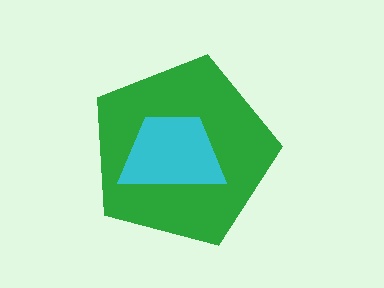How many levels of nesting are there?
2.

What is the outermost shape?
The green pentagon.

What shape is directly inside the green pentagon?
The cyan trapezoid.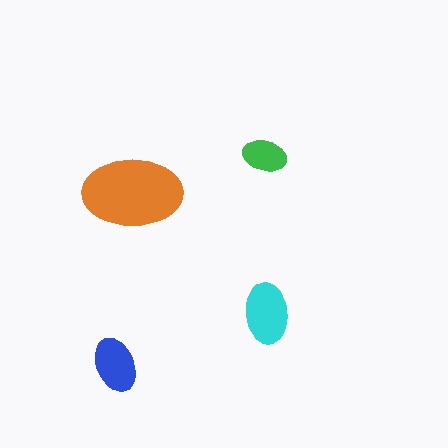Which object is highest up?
The green ellipse is topmost.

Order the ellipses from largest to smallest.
the orange one, the cyan one, the blue one, the green one.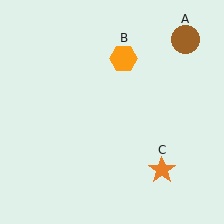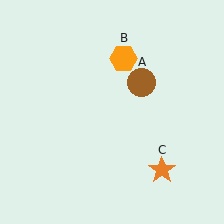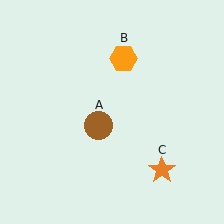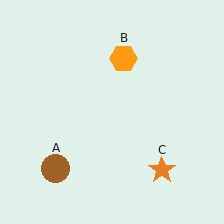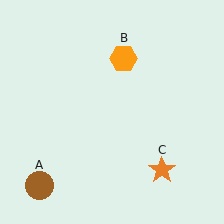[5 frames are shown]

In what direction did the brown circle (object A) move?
The brown circle (object A) moved down and to the left.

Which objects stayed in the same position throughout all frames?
Orange hexagon (object B) and orange star (object C) remained stationary.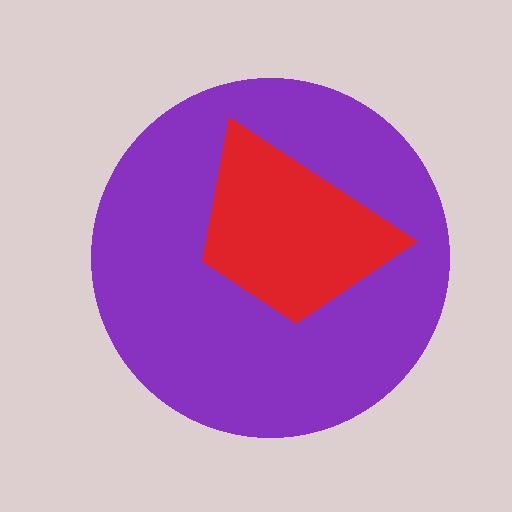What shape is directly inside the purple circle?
The red trapezoid.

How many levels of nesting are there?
2.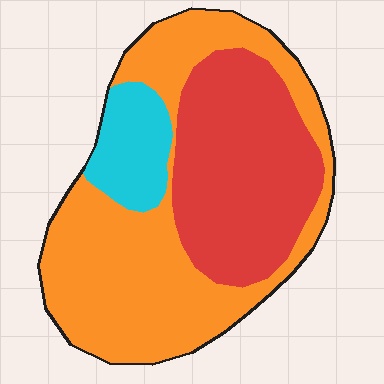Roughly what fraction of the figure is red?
Red covers about 35% of the figure.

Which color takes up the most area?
Orange, at roughly 50%.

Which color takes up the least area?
Cyan, at roughly 10%.